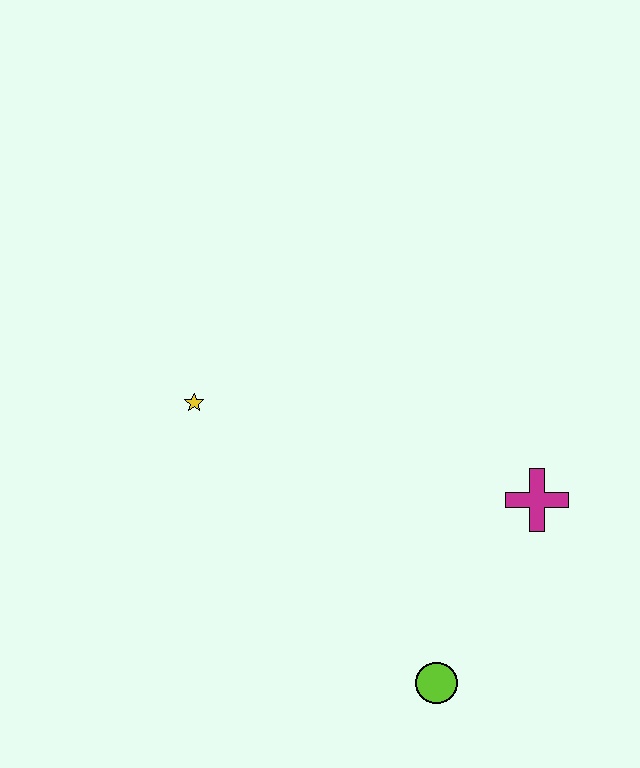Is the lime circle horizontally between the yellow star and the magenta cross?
Yes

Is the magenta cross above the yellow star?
No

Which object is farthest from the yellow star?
The lime circle is farthest from the yellow star.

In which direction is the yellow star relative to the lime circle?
The yellow star is above the lime circle.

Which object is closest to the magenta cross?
The lime circle is closest to the magenta cross.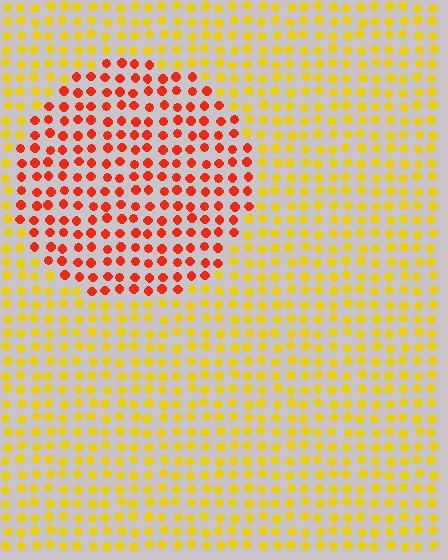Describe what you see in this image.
The image is filled with small yellow elements in a uniform arrangement. A circle-shaped region is visible where the elements are tinted to a slightly different hue, forming a subtle color boundary.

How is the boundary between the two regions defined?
The boundary is defined purely by a slight shift in hue (about 48 degrees). Spacing, size, and orientation are identical on both sides.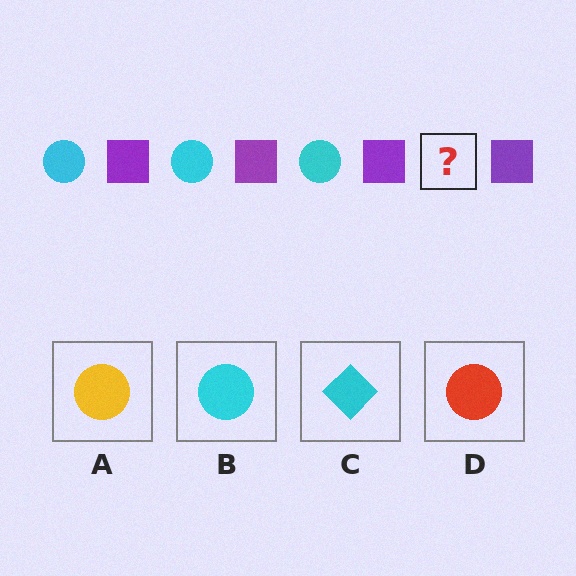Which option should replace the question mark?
Option B.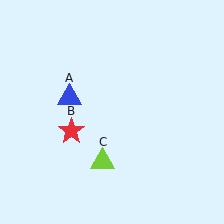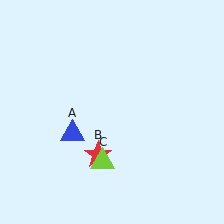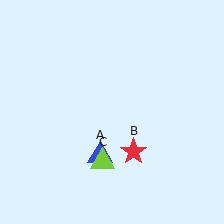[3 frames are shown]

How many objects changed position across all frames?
2 objects changed position: blue triangle (object A), red star (object B).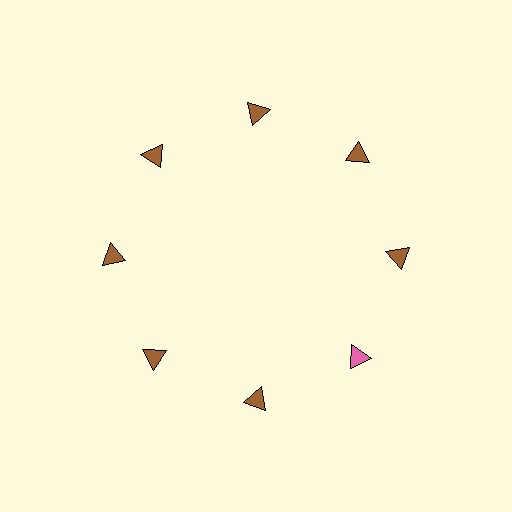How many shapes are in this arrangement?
There are 8 shapes arranged in a ring pattern.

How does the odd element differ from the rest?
It has a different color: pink instead of brown.